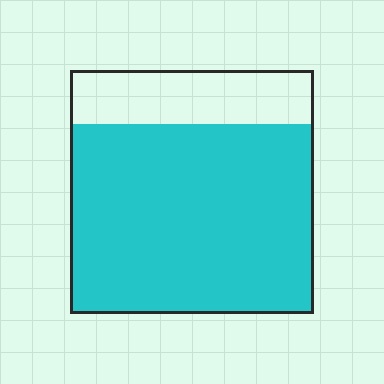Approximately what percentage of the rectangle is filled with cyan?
Approximately 80%.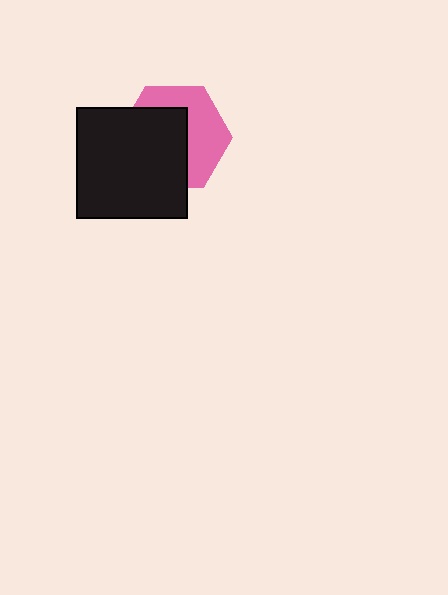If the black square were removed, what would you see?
You would see the complete pink hexagon.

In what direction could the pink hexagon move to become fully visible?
The pink hexagon could move toward the upper-right. That would shift it out from behind the black square entirely.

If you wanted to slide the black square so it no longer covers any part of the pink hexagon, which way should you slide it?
Slide it toward the lower-left — that is the most direct way to separate the two shapes.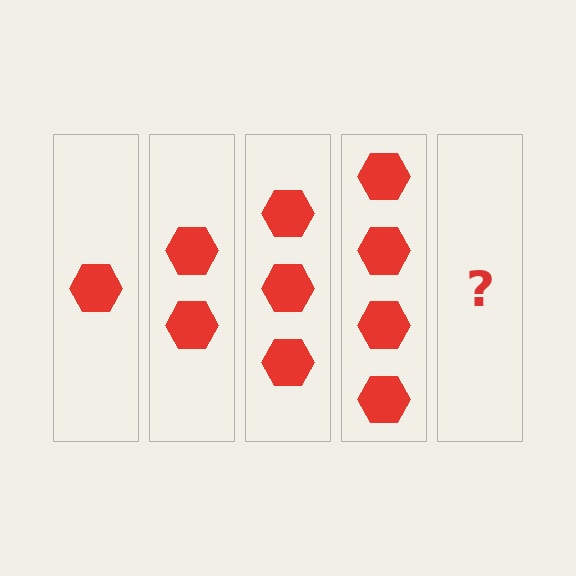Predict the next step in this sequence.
The next step is 5 hexagons.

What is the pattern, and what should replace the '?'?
The pattern is that each step adds one more hexagon. The '?' should be 5 hexagons.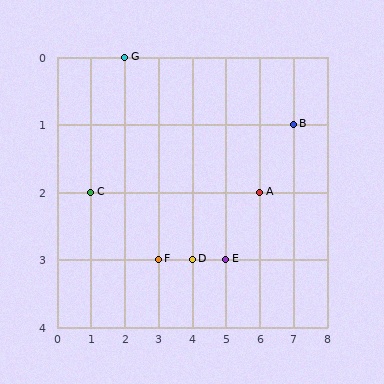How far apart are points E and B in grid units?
Points E and B are 2 columns and 2 rows apart (about 2.8 grid units diagonally).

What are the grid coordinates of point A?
Point A is at grid coordinates (6, 2).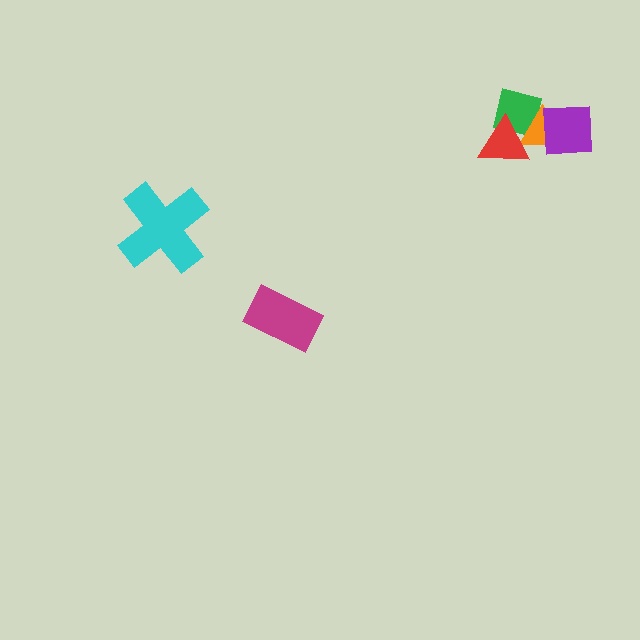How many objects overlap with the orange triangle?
3 objects overlap with the orange triangle.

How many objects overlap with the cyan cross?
0 objects overlap with the cyan cross.